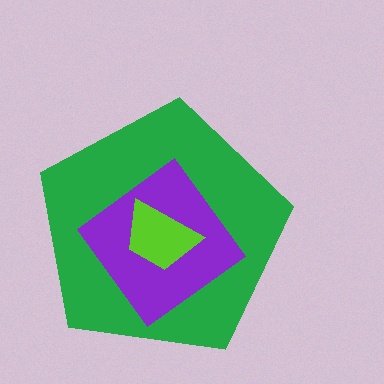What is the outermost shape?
The green pentagon.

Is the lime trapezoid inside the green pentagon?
Yes.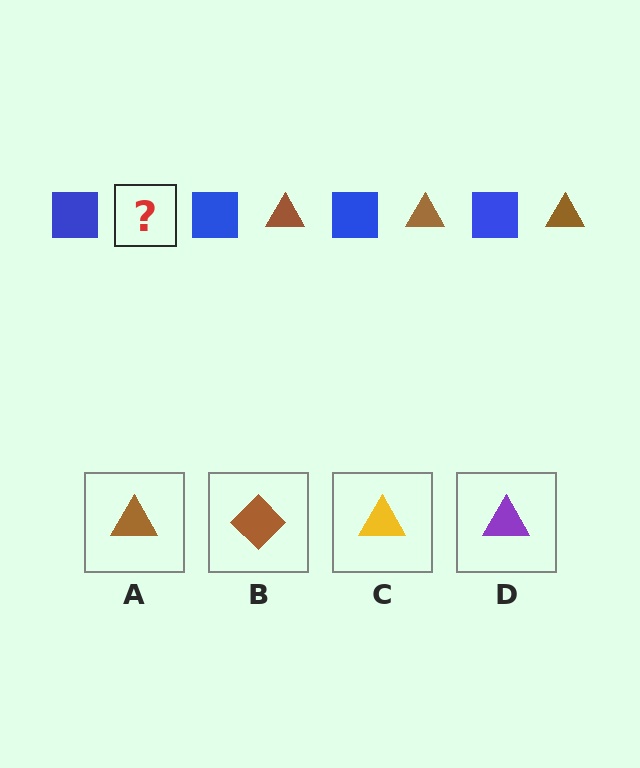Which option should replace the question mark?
Option A.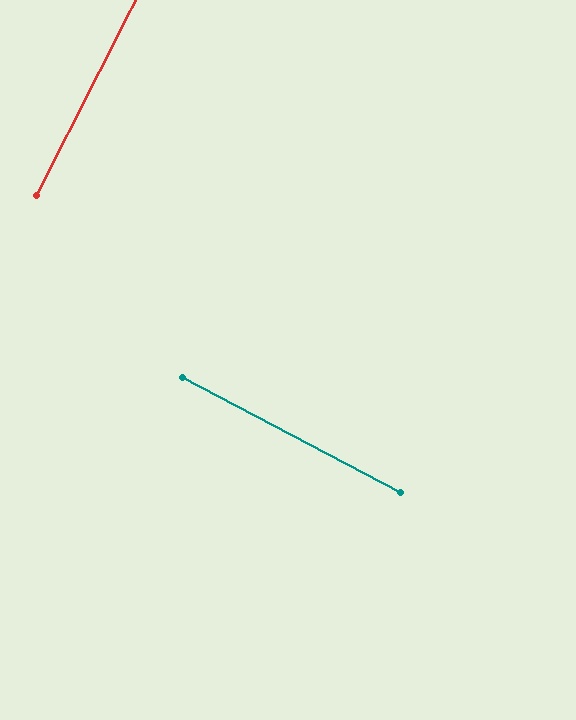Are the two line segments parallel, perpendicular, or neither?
Perpendicular — they meet at approximately 89°.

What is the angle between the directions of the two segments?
Approximately 89 degrees.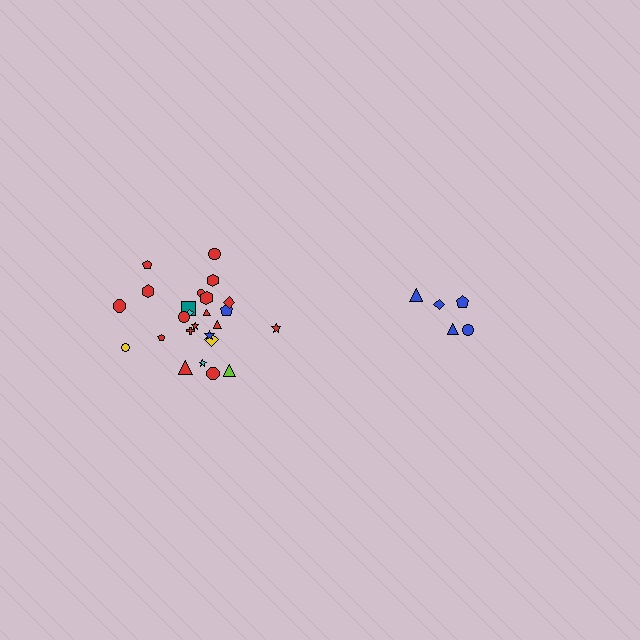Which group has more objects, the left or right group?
The left group.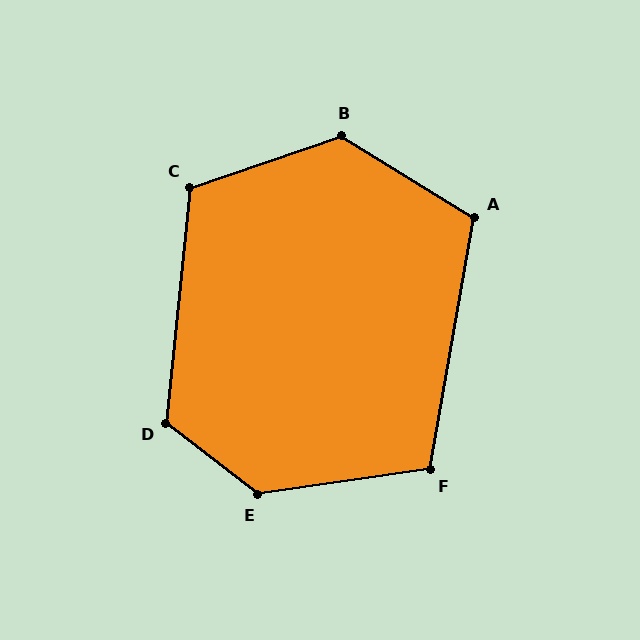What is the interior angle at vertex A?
Approximately 112 degrees (obtuse).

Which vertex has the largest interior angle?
E, at approximately 134 degrees.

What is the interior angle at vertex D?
Approximately 122 degrees (obtuse).